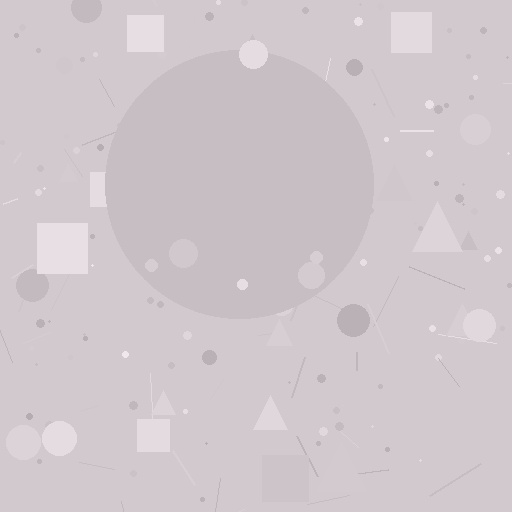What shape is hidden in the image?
A circle is hidden in the image.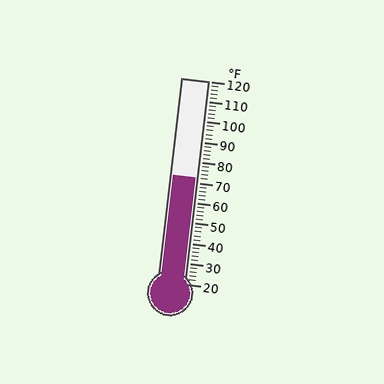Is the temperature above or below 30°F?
The temperature is above 30°F.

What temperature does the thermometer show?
The thermometer shows approximately 72°F.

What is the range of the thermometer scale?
The thermometer scale ranges from 20°F to 120°F.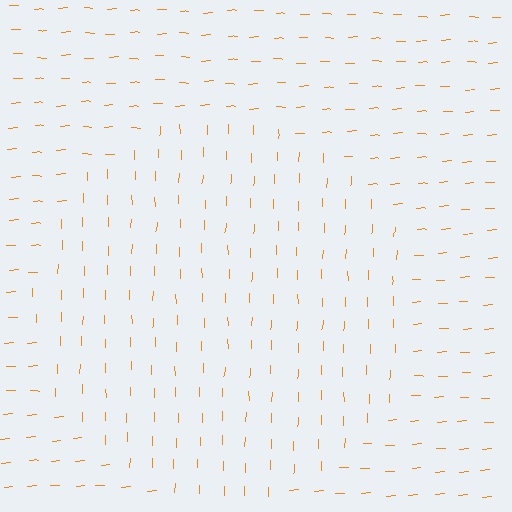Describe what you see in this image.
The image is filled with small orange line segments. A circle region in the image has lines oriented differently from the surrounding lines, creating a visible texture boundary.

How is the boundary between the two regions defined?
The boundary is defined purely by a change in line orientation (approximately 85 degrees difference). All lines are the same color and thickness.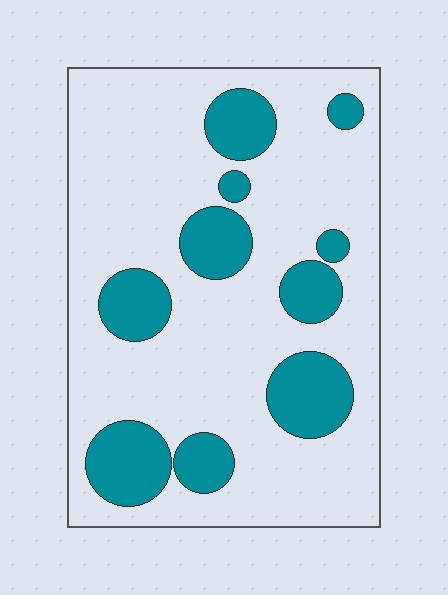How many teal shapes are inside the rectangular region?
10.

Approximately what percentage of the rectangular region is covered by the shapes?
Approximately 25%.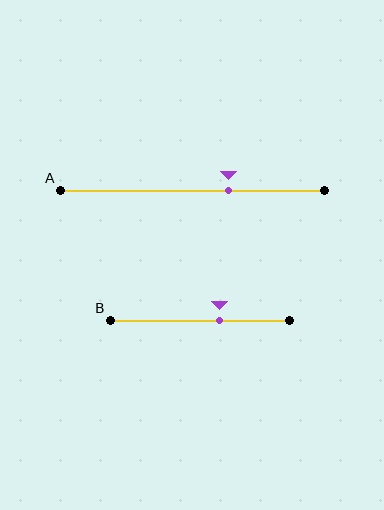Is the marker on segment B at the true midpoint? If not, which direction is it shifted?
No, the marker on segment B is shifted to the right by about 11% of the segment length.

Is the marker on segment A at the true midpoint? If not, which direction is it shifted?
No, the marker on segment A is shifted to the right by about 14% of the segment length.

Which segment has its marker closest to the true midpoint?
Segment B has its marker closest to the true midpoint.